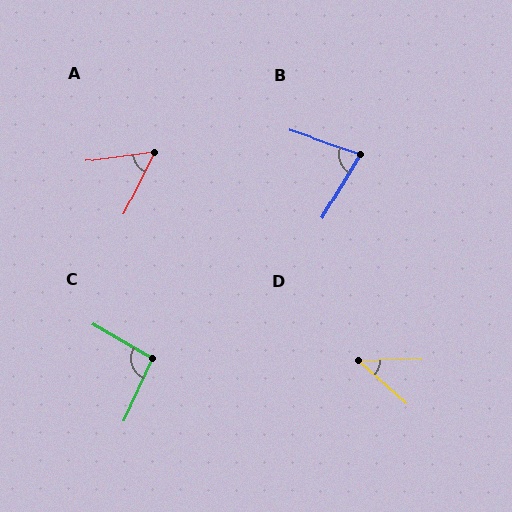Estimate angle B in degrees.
Approximately 78 degrees.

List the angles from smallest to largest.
D (44°), A (56°), B (78°), C (96°).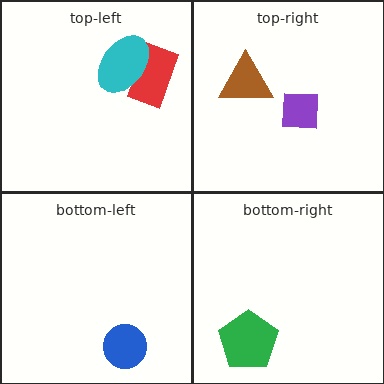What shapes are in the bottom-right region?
The green pentagon.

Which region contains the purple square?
The top-right region.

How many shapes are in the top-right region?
2.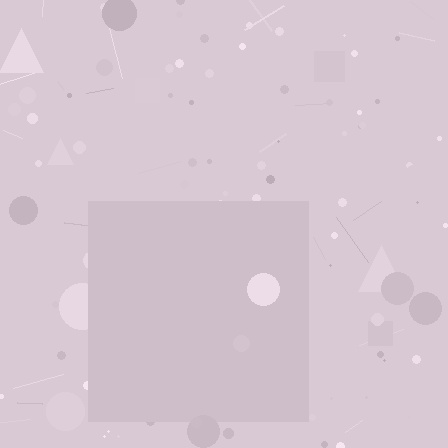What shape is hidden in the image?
A square is hidden in the image.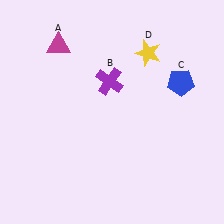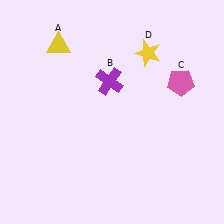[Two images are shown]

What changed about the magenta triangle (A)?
In Image 1, A is magenta. In Image 2, it changed to yellow.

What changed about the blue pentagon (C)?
In Image 1, C is blue. In Image 2, it changed to pink.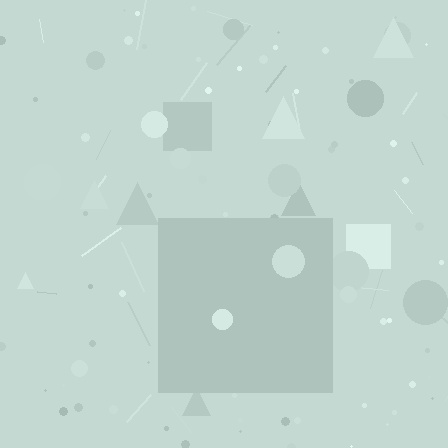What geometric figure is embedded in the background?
A square is embedded in the background.